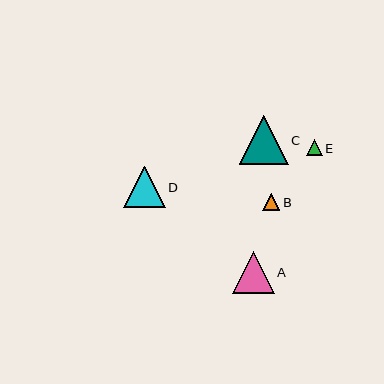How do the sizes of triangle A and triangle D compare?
Triangle A and triangle D are approximately the same size.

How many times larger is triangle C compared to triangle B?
Triangle C is approximately 2.9 times the size of triangle B.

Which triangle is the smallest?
Triangle E is the smallest with a size of approximately 16 pixels.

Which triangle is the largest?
Triangle C is the largest with a size of approximately 49 pixels.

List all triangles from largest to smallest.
From largest to smallest: C, A, D, B, E.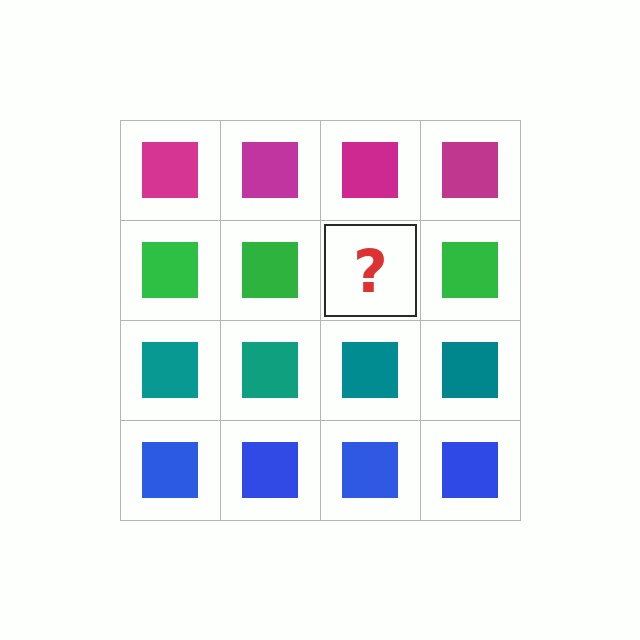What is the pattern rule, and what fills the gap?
The rule is that each row has a consistent color. The gap should be filled with a green square.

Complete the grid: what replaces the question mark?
The question mark should be replaced with a green square.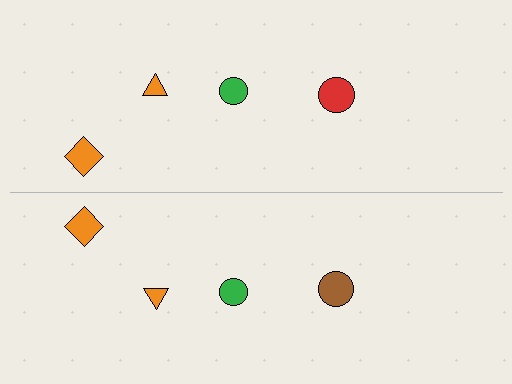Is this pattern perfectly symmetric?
No, the pattern is not perfectly symmetric. The brown circle on the bottom side breaks the symmetry — its mirror counterpart is red.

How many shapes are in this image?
There are 8 shapes in this image.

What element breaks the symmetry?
The brown circle on the bottom side breaks the symmetry — its mirror counterpart is red.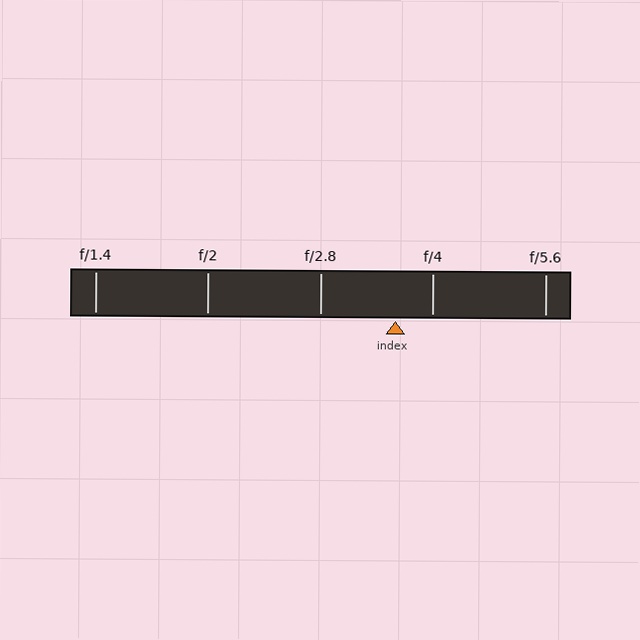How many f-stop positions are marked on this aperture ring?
There are 5 f-stop positions marked.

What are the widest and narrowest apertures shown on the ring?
The widest aperture shown is f/1.4 and the narrowest is f/5.6.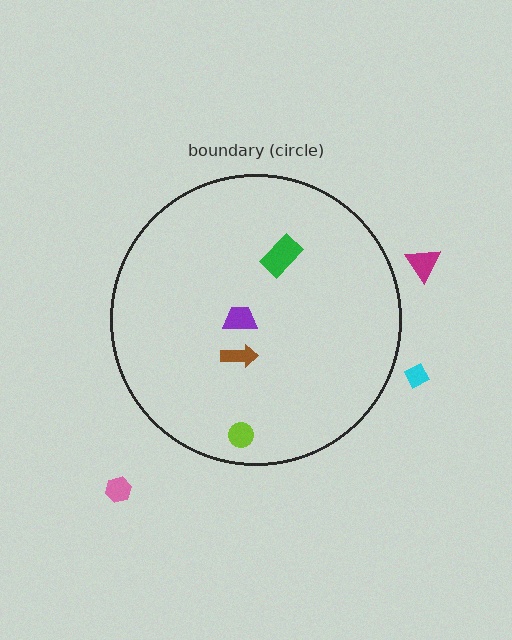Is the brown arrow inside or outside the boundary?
Inside.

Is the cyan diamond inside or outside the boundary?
Outside.